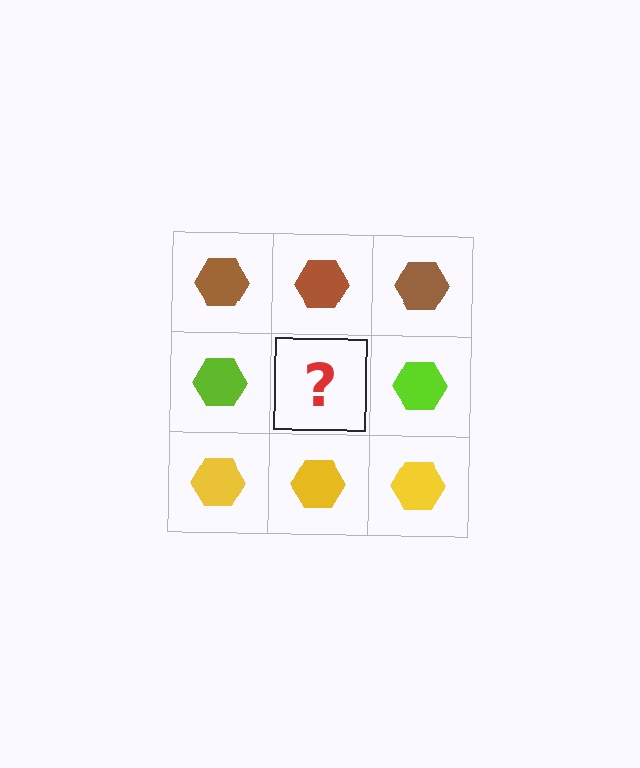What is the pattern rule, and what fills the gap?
The rule is that each row has a consistent color. The gap should be filled with a lime hexagon.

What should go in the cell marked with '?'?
The missing cell should contain a lime hexagon.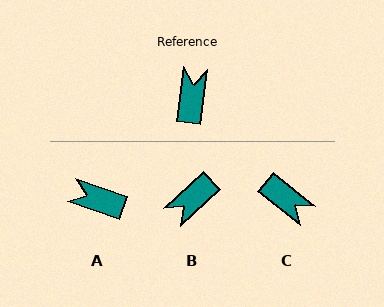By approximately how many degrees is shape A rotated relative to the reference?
Approximately 78 degrees counter-clockwise.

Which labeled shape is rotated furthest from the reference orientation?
B, about 140 degrees away.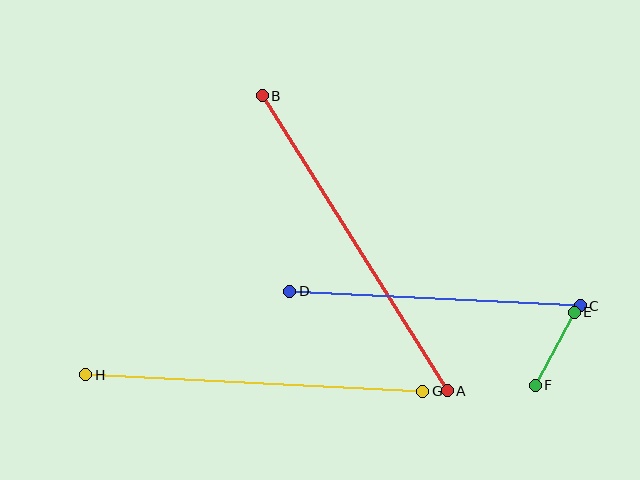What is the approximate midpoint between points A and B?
The midpoint is at approximately (355, 243) pixels.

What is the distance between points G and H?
The distance is approximately 338 pixels.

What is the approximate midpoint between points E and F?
The midpoint is at approximately (555, 349) pixels.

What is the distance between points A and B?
The distance is approximately 348 pixels.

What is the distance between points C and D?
The distance is approximately 291 pixels.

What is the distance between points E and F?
The distance is approximately 83 pixels.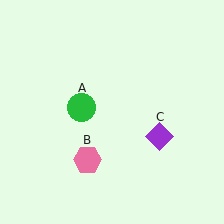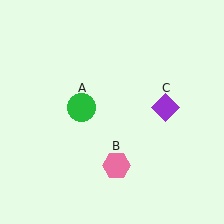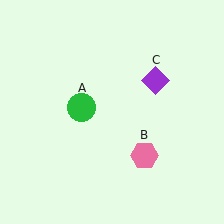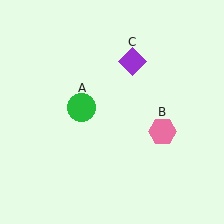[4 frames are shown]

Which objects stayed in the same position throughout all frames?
Green circle (object A) remained stationary.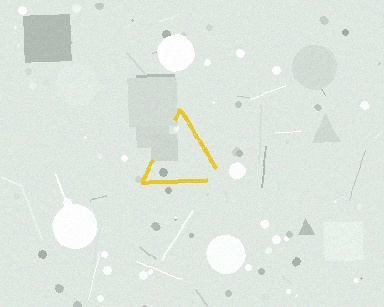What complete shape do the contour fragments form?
The contour fragments form a triangle.